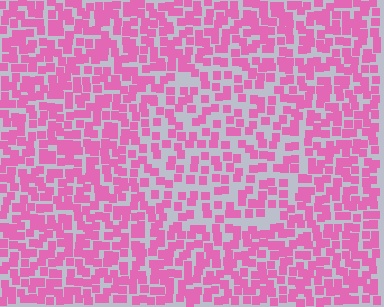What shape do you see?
I see a circle.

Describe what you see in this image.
The image contains small pink elements arranged at two different densities. A circle-shaped region is visible where the elements are less densely packed than the surrounding area.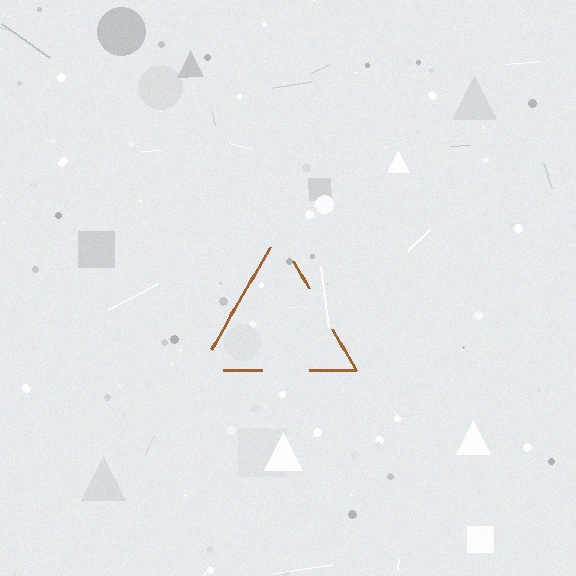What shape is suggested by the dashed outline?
The dashed outline suggests a triangle.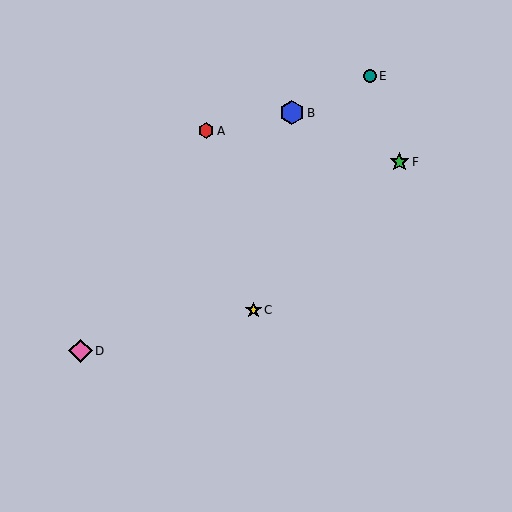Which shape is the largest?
The blue hexagon (labeled B) is the largest.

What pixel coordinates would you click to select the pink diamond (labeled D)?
Click at (81, 351) to select the pink diamond D.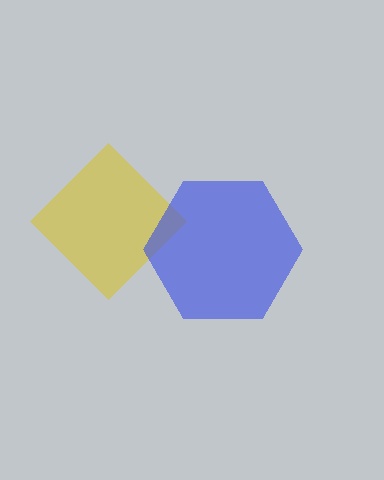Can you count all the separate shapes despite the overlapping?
Yes, there are 2 separate shapes.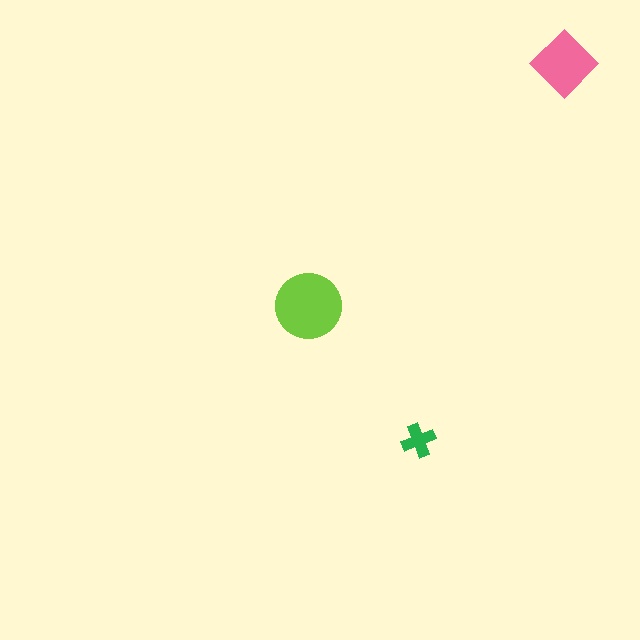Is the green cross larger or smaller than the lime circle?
Smaller.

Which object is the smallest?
The green cross.